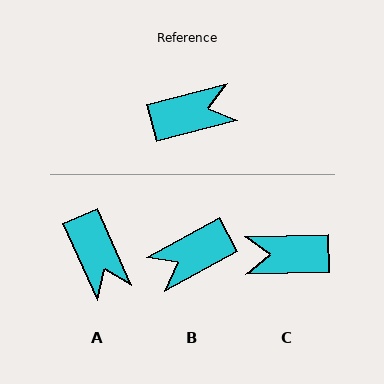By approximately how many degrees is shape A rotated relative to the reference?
Approximately 80 degrees clockwise.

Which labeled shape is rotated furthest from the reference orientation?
C, about 167 degrees away.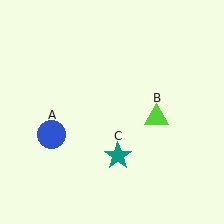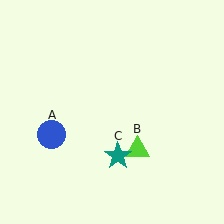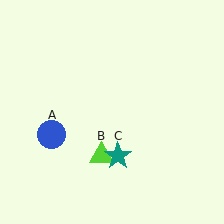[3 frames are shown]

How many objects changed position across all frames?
1 object changed position: lime triangle (object B).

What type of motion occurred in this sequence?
The lime triangle (object B) rotated clockwise around the center of the scene.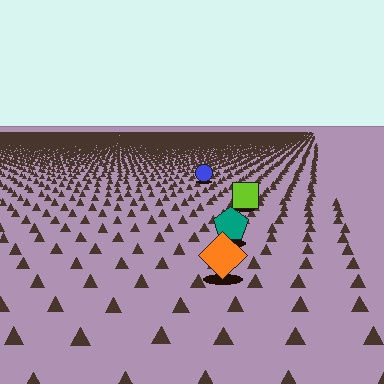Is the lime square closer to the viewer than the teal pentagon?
No. The teal pentagon is closer — you can tell from the texture gradient: the ground texture is coarser near it.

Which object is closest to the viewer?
The orange diamond is closest. The texture marks near it are larger and more spread out.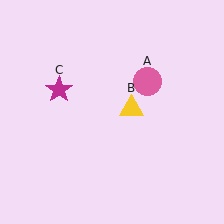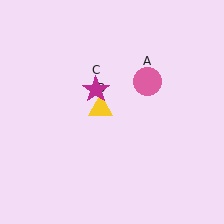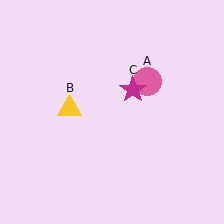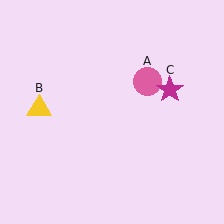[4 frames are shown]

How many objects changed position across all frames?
2 objects changed position: yellow triangle (object B), magenta star (object C).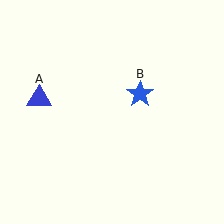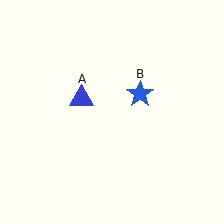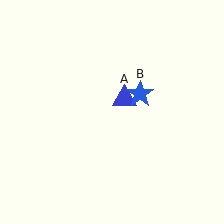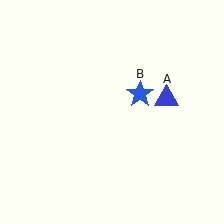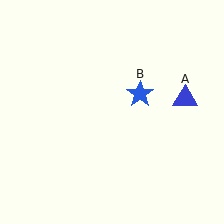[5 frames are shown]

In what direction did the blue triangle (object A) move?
The blue triangle (object A) moved right.